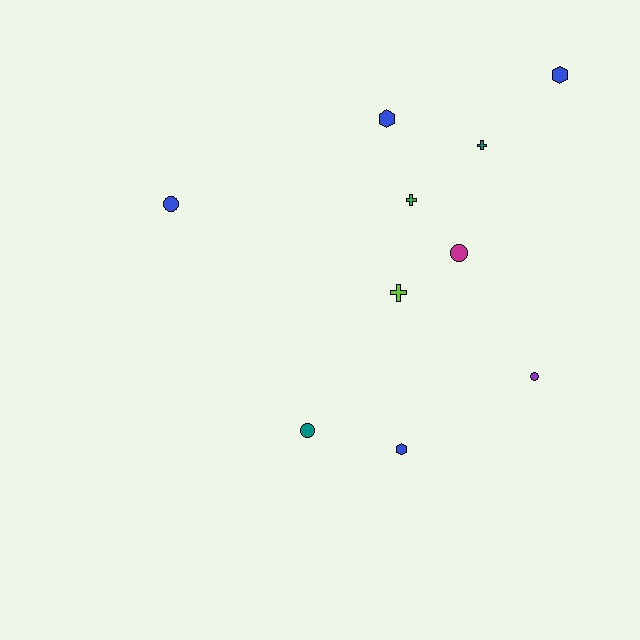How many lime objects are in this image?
There is 1 lime object.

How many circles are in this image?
There are 4 circles.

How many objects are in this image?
There are 10 objects.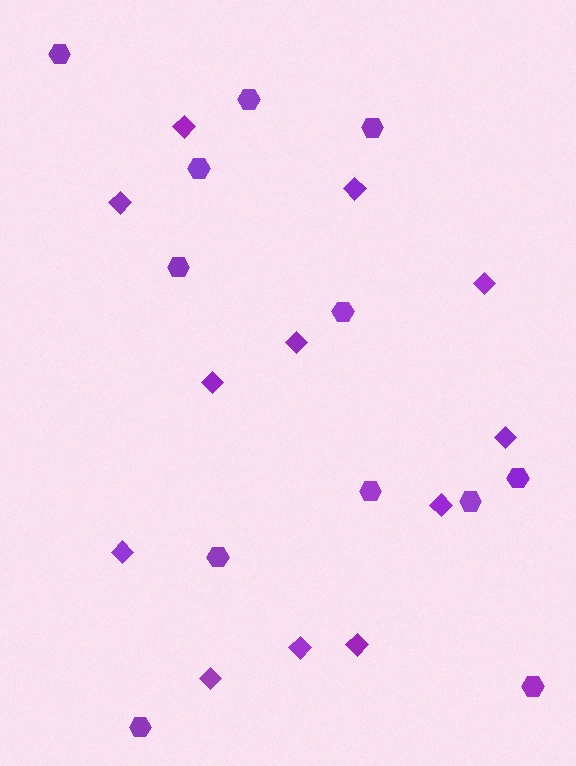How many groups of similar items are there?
There are 2 groups: one group of diamonds (12) and one group of hexagons (12).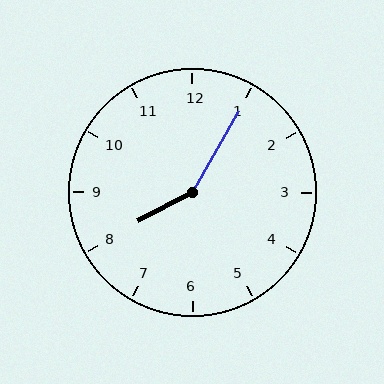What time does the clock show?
8:05.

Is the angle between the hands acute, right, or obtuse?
It is obtuse.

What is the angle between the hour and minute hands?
Approximately 148 degrees.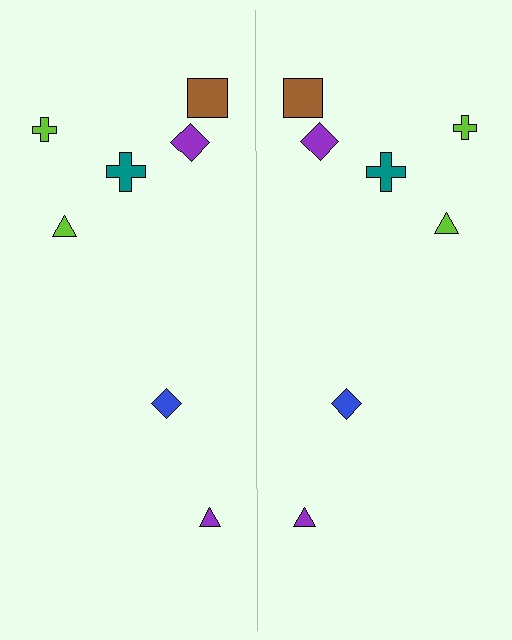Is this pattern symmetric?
Yes, this pattern has bilateral (reflection) symmetry.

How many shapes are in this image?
There are 14 shapes in this image.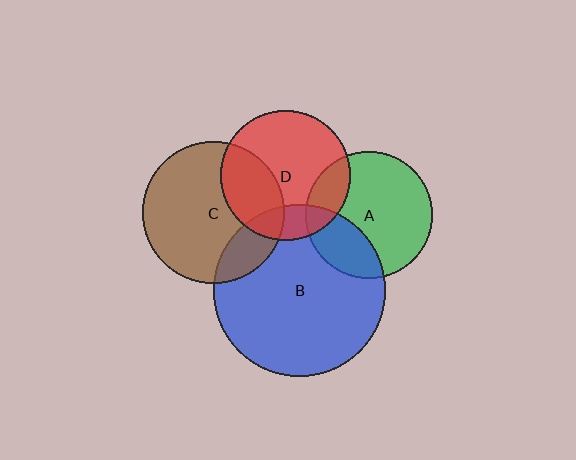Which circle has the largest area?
Circle B (blue).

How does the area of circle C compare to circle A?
Approximately 1.3 times.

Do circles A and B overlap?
Yes.